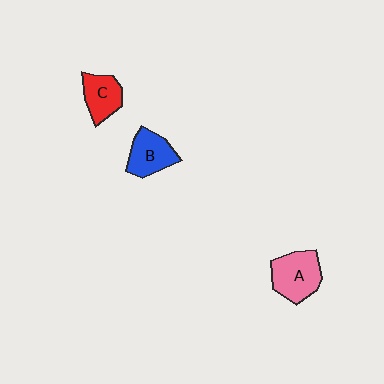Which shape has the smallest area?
Shape C (red).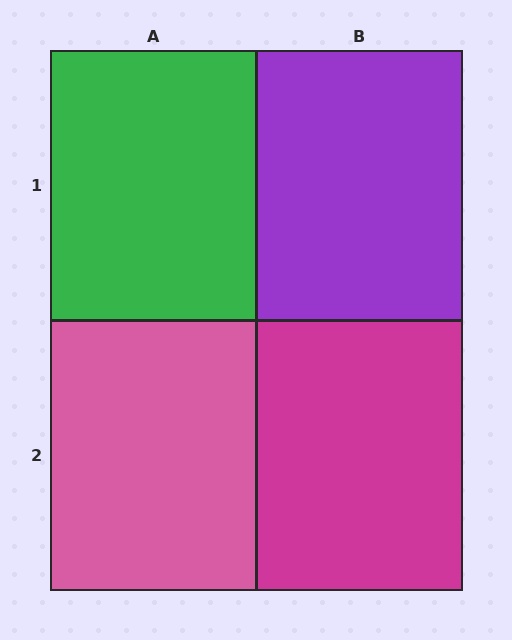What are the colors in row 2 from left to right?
Pink, magenta.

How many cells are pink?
1 cell is pink.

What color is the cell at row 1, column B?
Purple.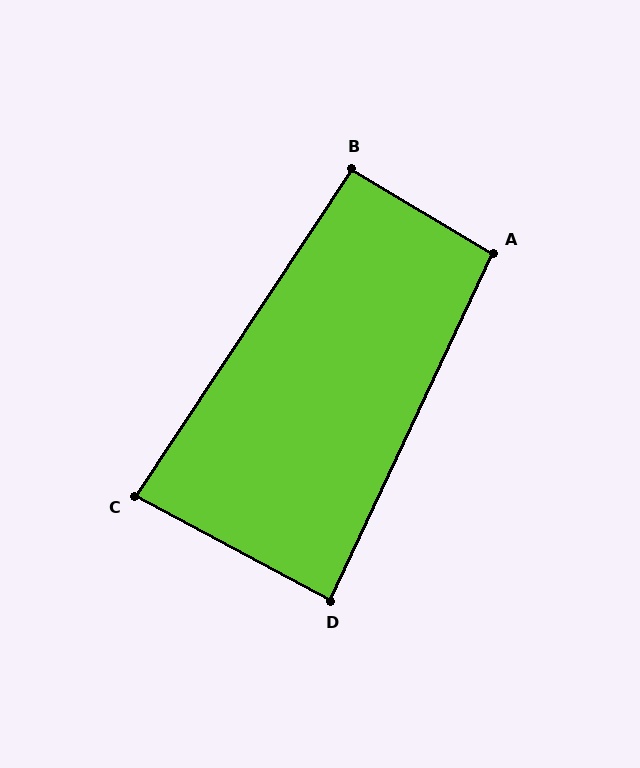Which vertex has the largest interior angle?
A, at approximately 96 degrees.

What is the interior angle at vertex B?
Approximately 93 degrees (approximately right).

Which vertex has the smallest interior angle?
C, at approximately 84 degrees.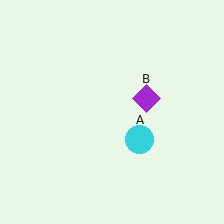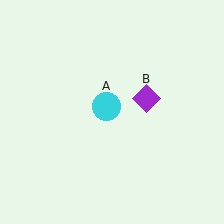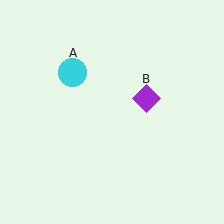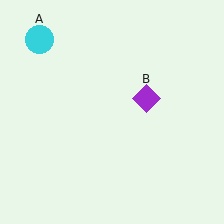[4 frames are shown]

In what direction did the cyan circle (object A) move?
The cyan circle (object A) moved up and to the left.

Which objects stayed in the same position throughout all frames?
Purple diamond (object B) remained stationary.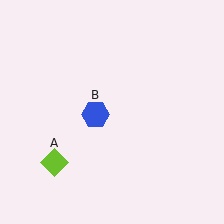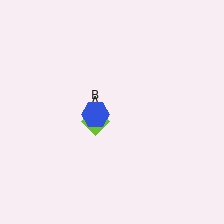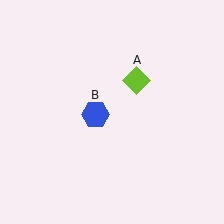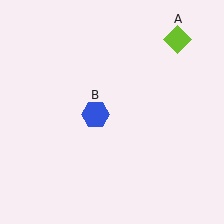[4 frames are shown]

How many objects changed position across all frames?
1 object changed position: lime diamond (object A).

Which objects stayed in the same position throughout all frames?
Blue hexagon (object B) remained stationary.